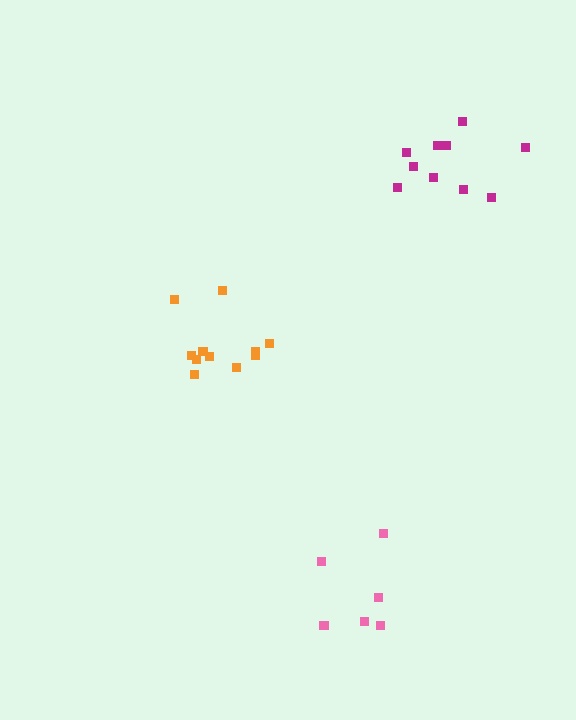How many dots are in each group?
Group 1: 11 dots, Group 2: 6 dots, Group 3: 10 dots (27 total).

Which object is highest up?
The magenta cluster is topmost.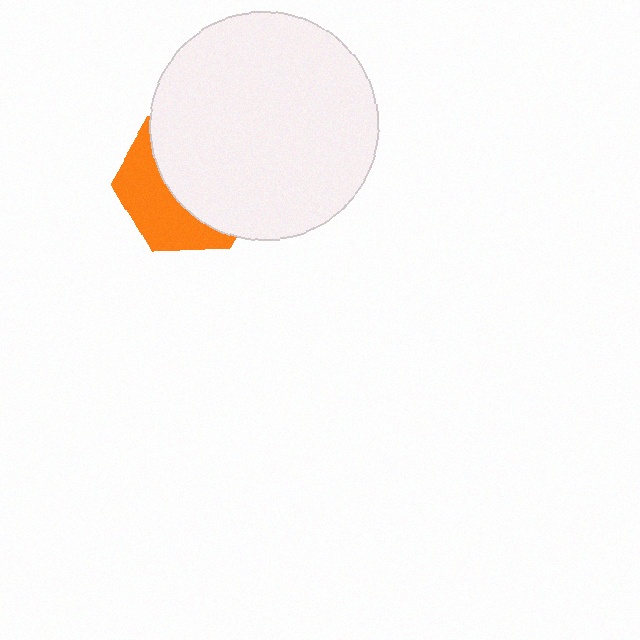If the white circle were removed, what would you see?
You would see the complete orange hexagon.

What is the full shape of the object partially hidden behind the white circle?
The partially hidden object is an orange hexagon.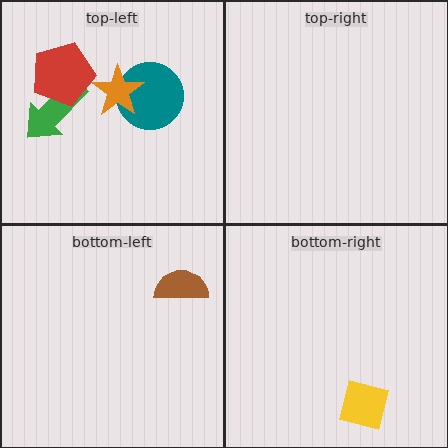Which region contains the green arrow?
The top-left region.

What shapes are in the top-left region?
The teal circle, the orange star, the green arrow, the red pentagon.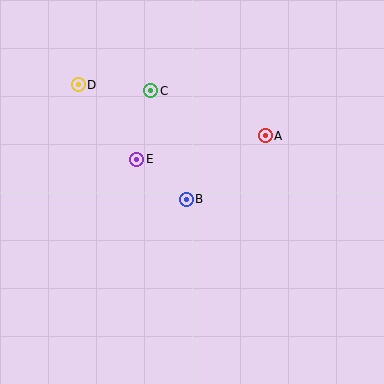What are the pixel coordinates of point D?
Point D is at (78, 85).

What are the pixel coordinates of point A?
Point A is at (265, 136).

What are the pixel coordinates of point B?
Point B is at (186, 199).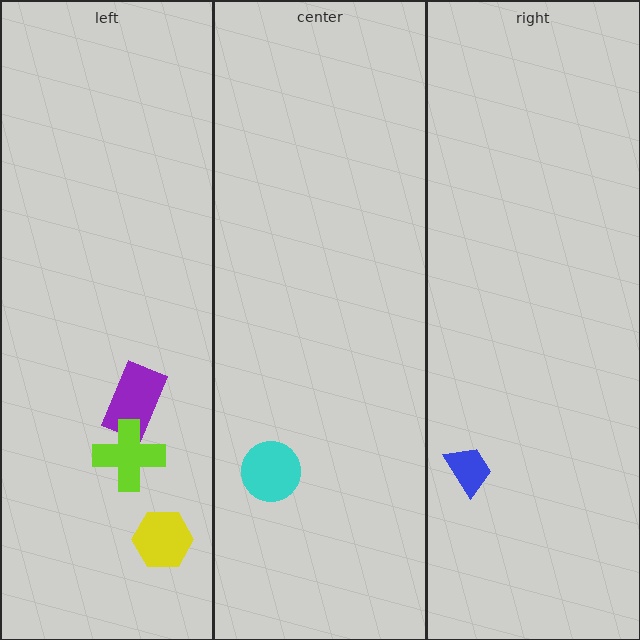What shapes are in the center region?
The cyan circle.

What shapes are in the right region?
The blue trapezoid.